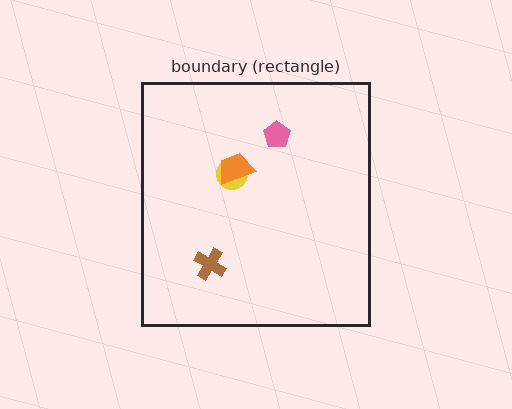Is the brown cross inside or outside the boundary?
Inside.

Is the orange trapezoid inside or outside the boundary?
Inside.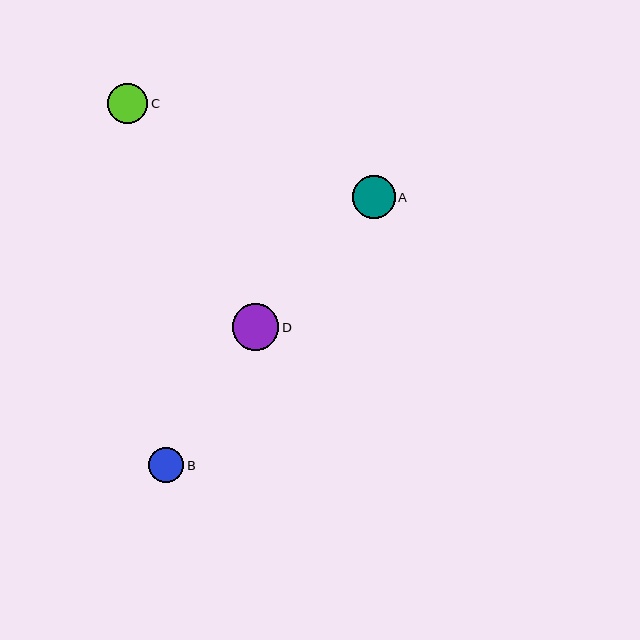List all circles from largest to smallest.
From largest to smallest: D, A, C, B.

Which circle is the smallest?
Circle B is the smallest with a size of approximately 35 pixels.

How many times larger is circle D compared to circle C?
Circle D is approximately 1.2 times the size of circle C.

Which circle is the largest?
Circle D is the largest with a size of approximately 46 pixels.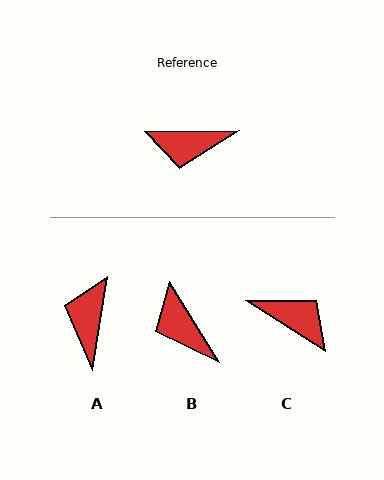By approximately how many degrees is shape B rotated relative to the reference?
Approximately 58 degrees clockwise.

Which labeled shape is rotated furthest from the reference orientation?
C, about 147 degrees away.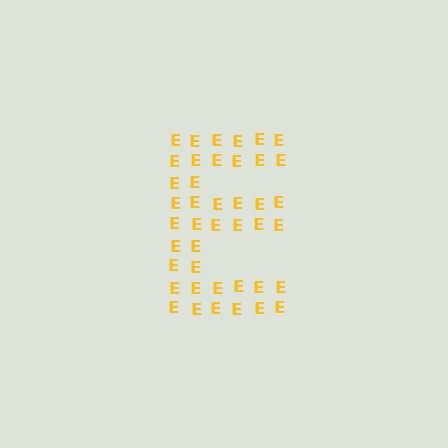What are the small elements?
The small elements are letter E's.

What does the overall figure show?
The overall figure shows the letter E.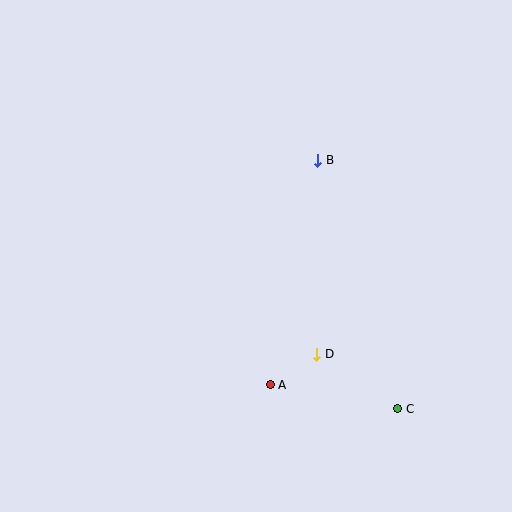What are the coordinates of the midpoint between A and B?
The midpoint between A and B is at (294, 272).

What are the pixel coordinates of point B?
Point B is at (318, 160).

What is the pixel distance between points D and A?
The distance between D and A is 55 pixels.